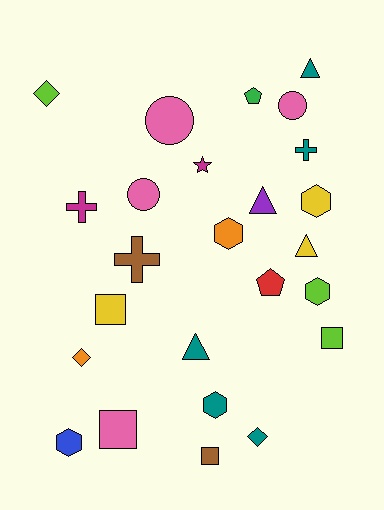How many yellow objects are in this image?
There are 3 yellow objects.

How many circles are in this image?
There are 3 circles.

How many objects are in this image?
There are 25 objects.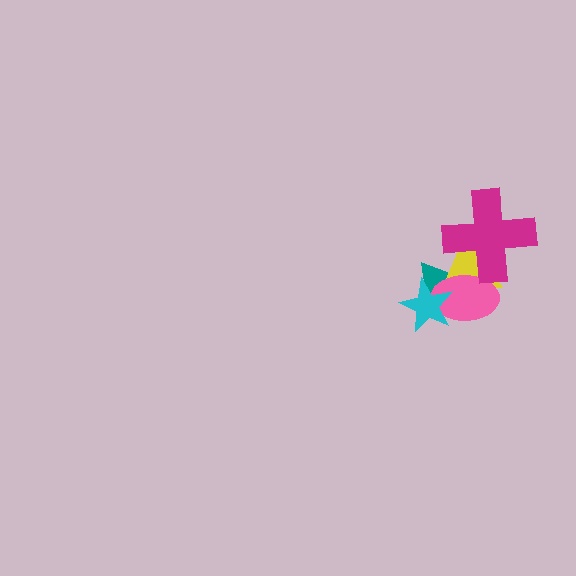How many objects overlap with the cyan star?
3 objects overlap with the cyan star.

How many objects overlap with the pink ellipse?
4 objects overlap with the pink ellipse.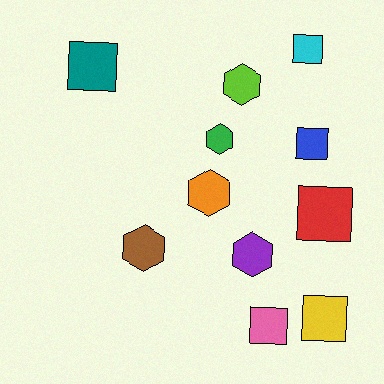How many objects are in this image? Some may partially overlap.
There are 11 objects.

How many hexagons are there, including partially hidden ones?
There are 5 hexagons.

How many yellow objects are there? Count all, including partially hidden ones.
There is 1 yellow object.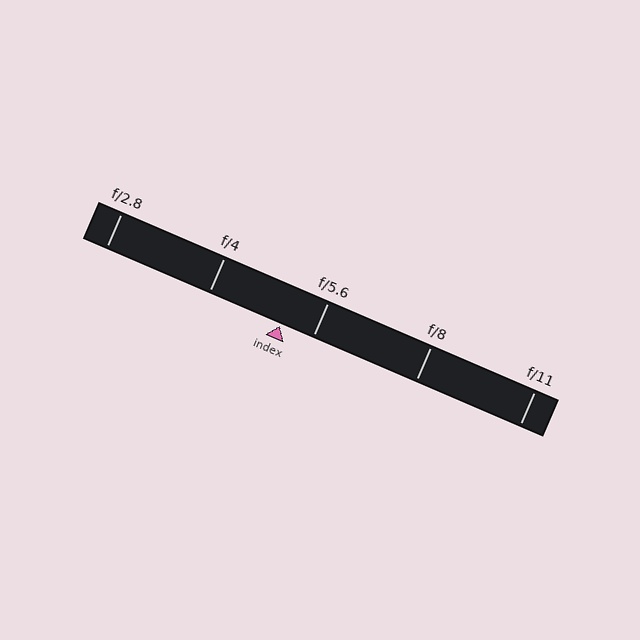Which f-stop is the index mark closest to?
The index mark is closest to f/5.6.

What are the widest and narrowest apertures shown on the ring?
The widest aperture shown is f/2.8 and the narrowest is f/11.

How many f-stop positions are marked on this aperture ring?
There are 5 f-stop positions marked.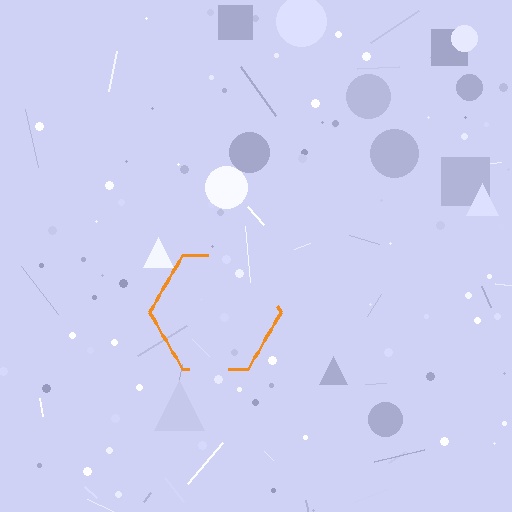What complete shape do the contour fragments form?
The contour fragments form a hexagon.